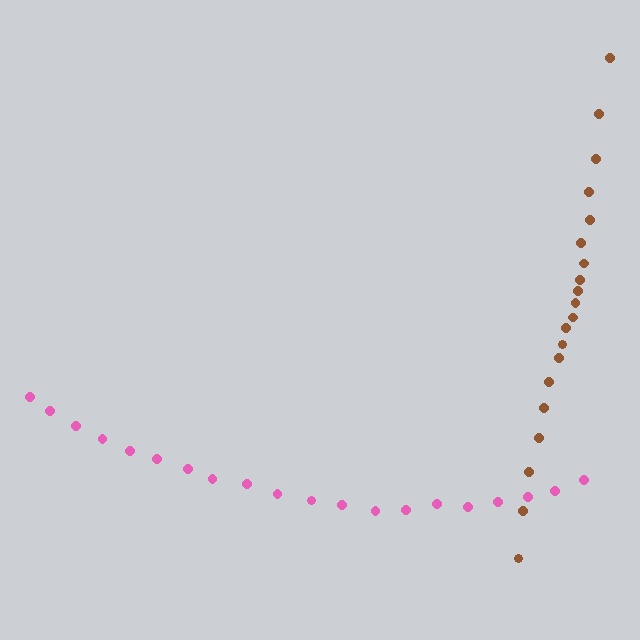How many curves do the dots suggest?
There are 2 distinct paths.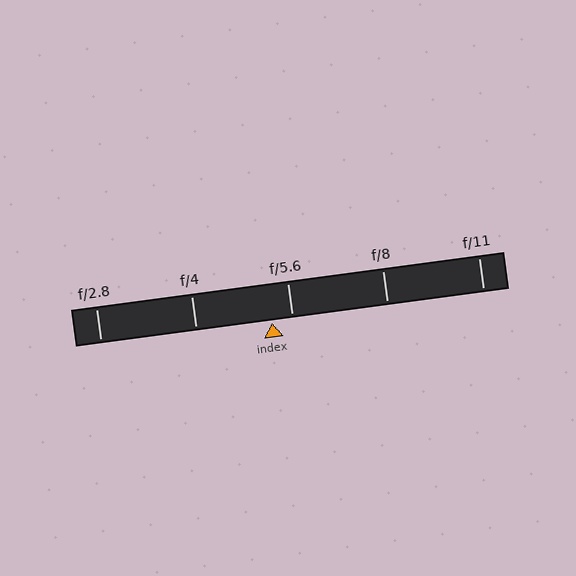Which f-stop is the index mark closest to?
The index mark is closest to f/5.6.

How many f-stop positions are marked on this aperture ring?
There are 5 f-stop positions marked.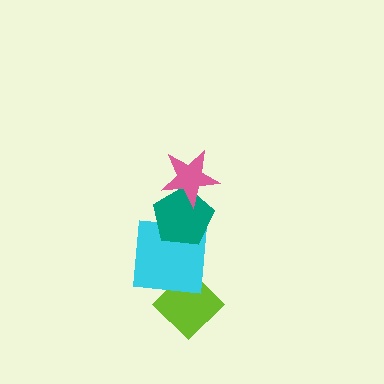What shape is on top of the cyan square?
The teal pentagon is on top of the cyan square.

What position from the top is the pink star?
The pink star is 1st from the top.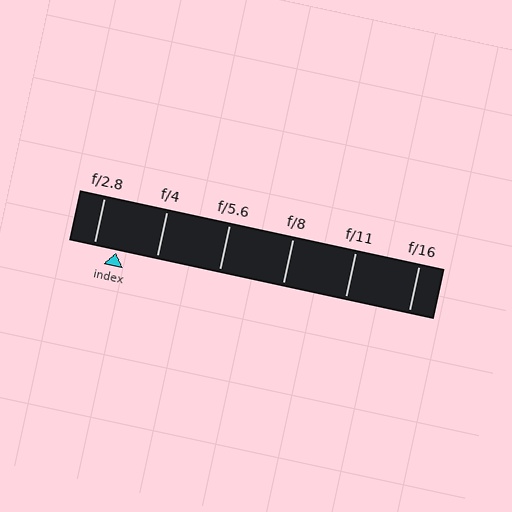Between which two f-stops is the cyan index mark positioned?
The index mark is between f/2.8 and f/4.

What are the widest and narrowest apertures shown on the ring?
The widest aperture shown is f/2.8 and the narrowest is f/16.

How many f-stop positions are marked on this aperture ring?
There are 6 f-stop positions marked.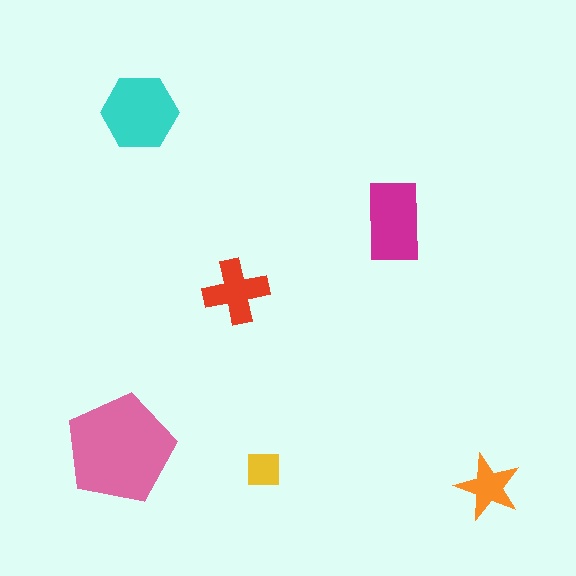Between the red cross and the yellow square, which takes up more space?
The red cross.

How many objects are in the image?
There are 6 objects in the image.